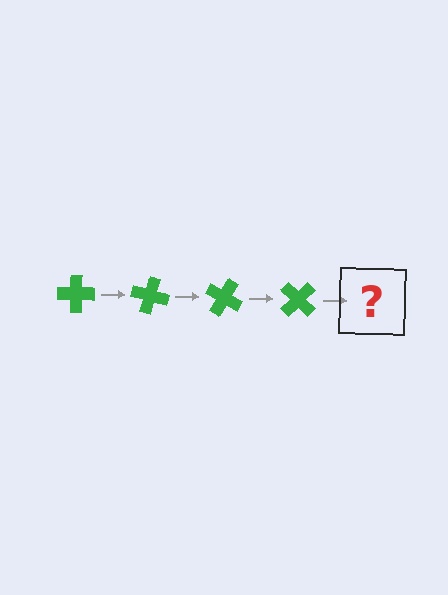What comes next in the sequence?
The next element should be a green cross rotated 60 degrees.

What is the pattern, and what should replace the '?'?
The pattern is that the cross rotates 15 degrees each step. The '?' should be a green cross rotated 60 degrees.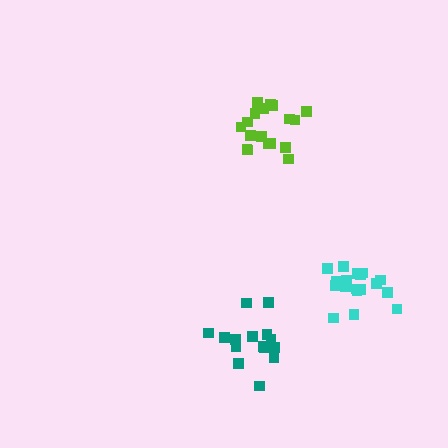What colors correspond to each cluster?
The clusters are colored: teal, lime, cyan.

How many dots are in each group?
Group 1: 15 dots, Group 2: 18 dots, Group 3: 18 dots (51 total).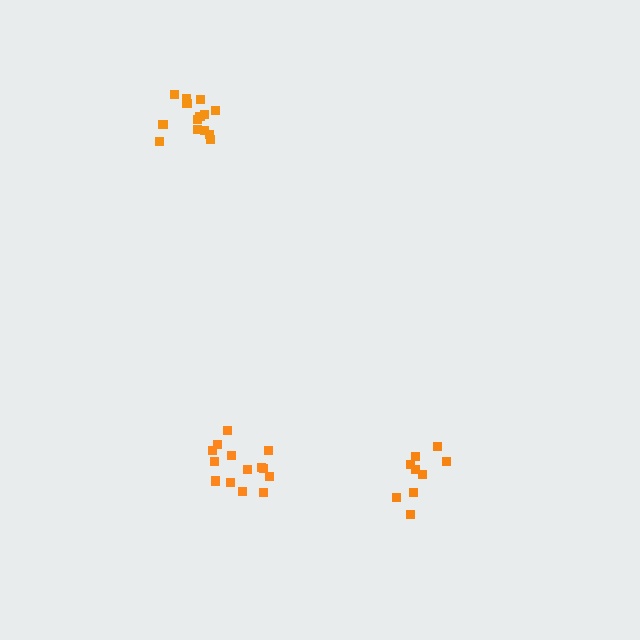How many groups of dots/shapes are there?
There are 3 groups.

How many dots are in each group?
Group 1: 14 dots, Group 2: 14 dots, Group 3: 9 dots (37 total).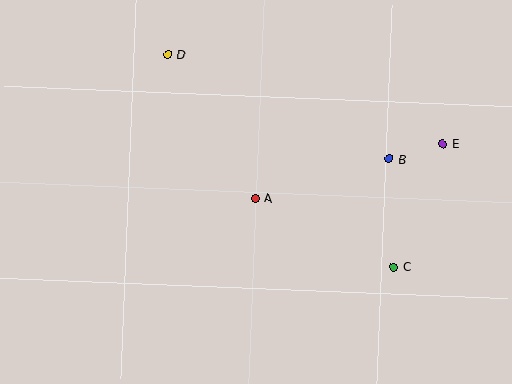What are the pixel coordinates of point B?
Point B is at (389, 159).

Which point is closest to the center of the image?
Point A at (255, 198) is closest to the center.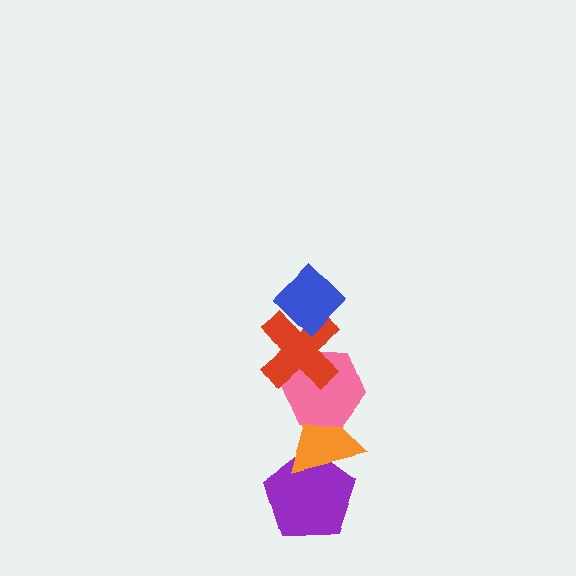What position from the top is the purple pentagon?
The purple pentagon is 5th from the top.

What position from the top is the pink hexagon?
The pink hexagon is 3rd from the top.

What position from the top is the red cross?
The red cross is 2nd from the top.